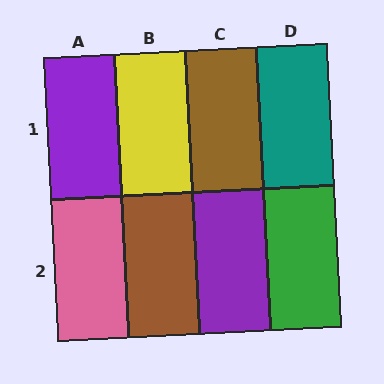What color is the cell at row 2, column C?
Purple.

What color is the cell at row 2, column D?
Green.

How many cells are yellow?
1 cell is yellow.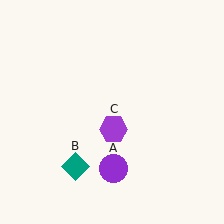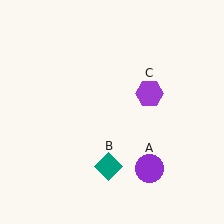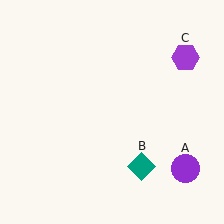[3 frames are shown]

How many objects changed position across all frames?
3 objects changed position: purple circle (object A), teal diamond (object B), purple hexagon (object C).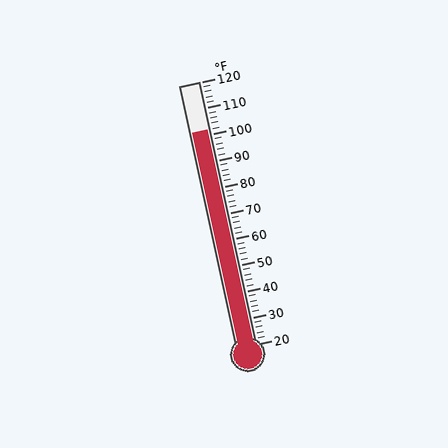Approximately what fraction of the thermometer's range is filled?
The thermometer is filled to approximately 80% of its range.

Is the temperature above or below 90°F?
The temperature is above 90°F.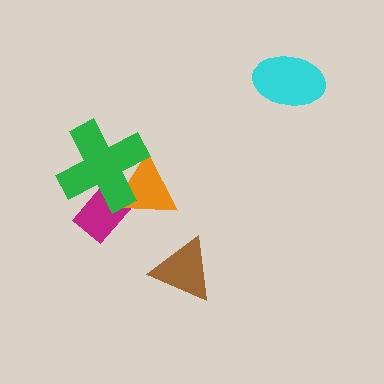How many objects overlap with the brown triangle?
0 objects overlap with the brown triangle.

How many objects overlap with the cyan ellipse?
0 objects overlap with the cyan ellipse.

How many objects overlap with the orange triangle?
2 objects overlap with the orange triangle.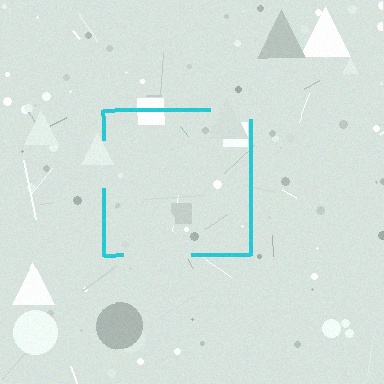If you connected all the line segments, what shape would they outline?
They would outline a square.